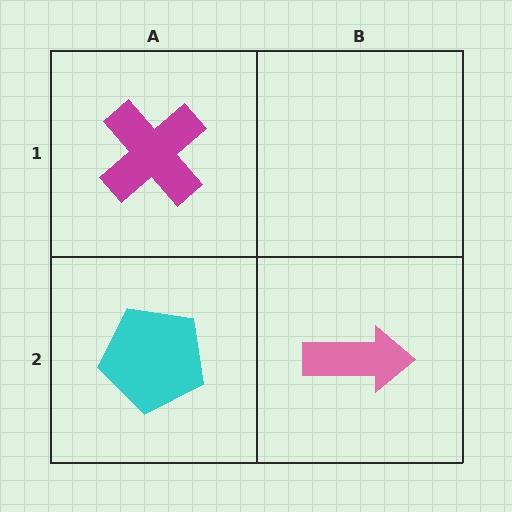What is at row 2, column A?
A cyan pentagon.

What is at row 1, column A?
A magenta cross.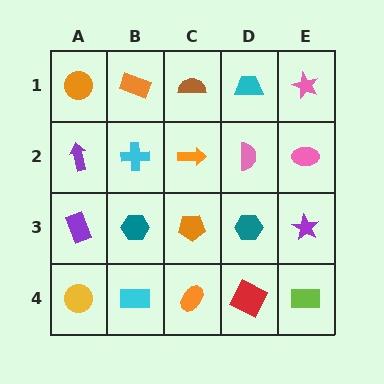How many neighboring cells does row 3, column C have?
4.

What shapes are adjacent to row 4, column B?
A teal hexagon (row 3, column B), a yellow circle (row 4, column A), an orange ellipse (row 4, column C).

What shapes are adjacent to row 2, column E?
A pink star (row 1, column E), a purple star (row 3, column E), a pink semicircle (row 2, column D).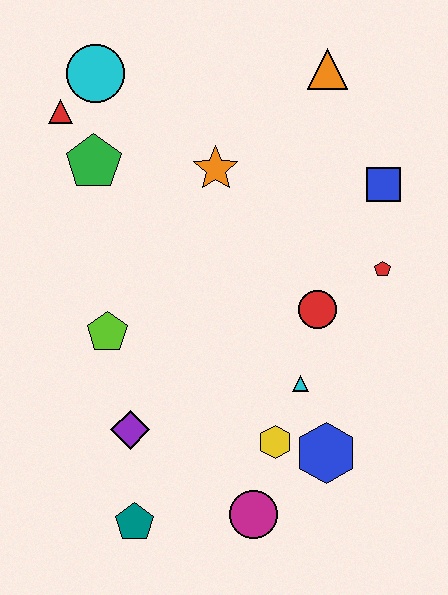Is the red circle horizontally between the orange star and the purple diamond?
No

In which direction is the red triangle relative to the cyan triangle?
The red triangle is above the cyan triangle.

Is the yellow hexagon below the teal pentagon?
No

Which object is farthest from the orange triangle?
The teal pentagon is farthest from the orange triangle.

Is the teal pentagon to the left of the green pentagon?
No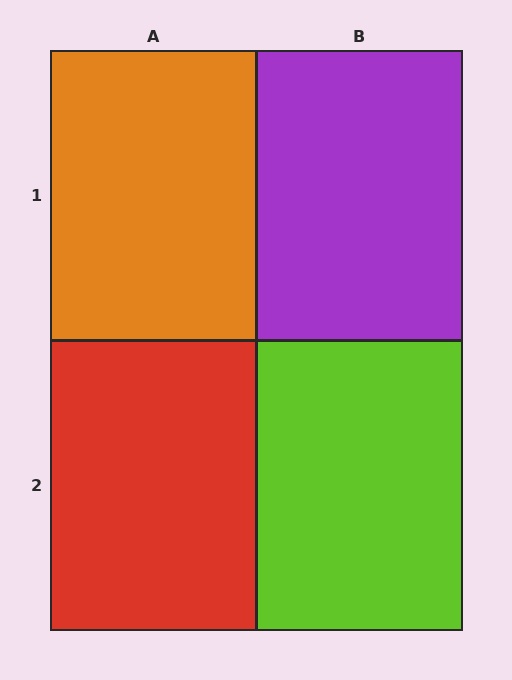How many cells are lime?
1 cell is lime.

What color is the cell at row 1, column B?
Purple.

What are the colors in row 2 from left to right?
Red, lime.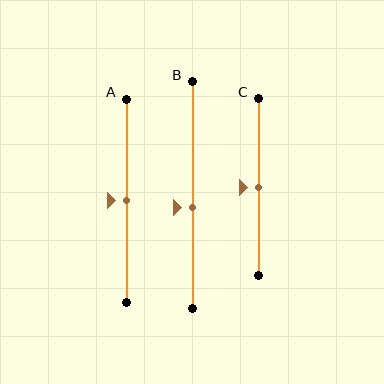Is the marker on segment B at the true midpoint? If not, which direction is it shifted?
No, the marker on segment B is shifted downward by about 5% of the segment length.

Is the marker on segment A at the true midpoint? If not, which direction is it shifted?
Yes, the marker on segment A is at the true midpoint.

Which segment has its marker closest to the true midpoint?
Segment A has its marker closest to the true midpoint.